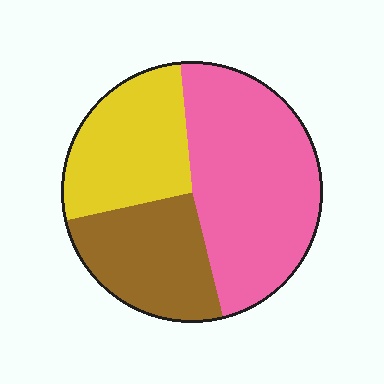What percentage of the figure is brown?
Brown takes up about one quarter (1/4) of the figure.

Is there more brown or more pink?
Pink.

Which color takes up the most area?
Pink, at roughly 45%.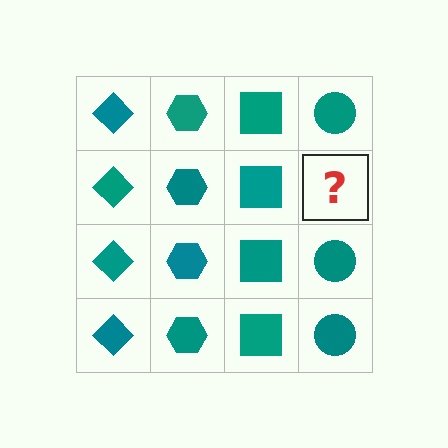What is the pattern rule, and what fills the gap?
The rule is that each column has a consistent shape. The gap should be filled with a teal circle.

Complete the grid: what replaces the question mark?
The question mark should be replaced with a teal circle.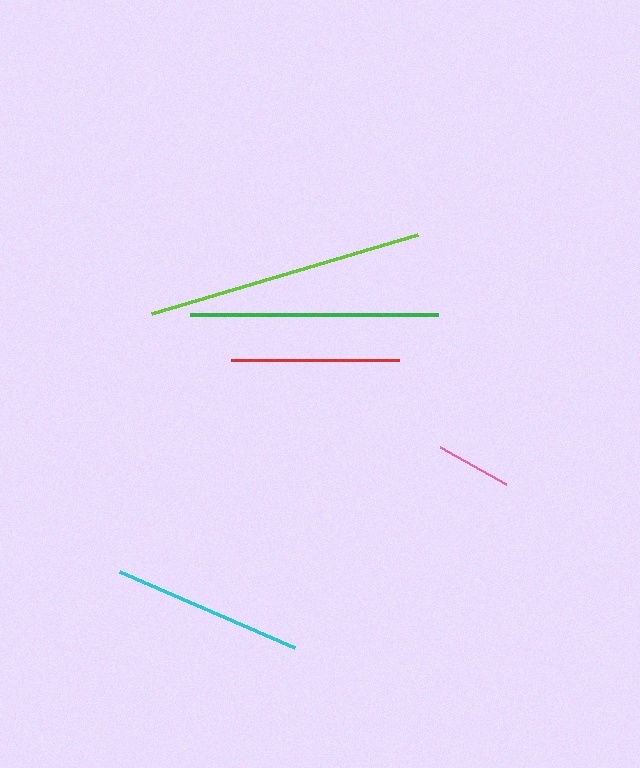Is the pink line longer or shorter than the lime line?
The lime line is longer than the pink line.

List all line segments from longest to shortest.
From longest to shortest: lime, green, cyan, red, pink.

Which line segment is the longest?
The lime line is the longest at approximately 278 pixels.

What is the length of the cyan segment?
The cyan segment is approximately 191 pixels long.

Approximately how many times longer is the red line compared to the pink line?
The red line is approximately 2.2 times the length of the pink line.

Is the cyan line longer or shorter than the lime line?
The lime line is longer than the cyan line.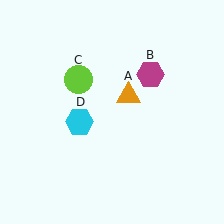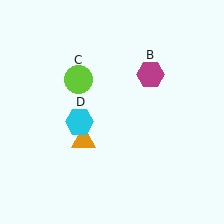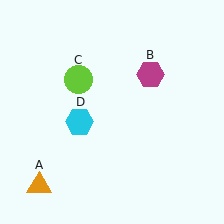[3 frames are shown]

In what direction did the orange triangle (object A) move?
The orange triangle (object A) moved down and to the left.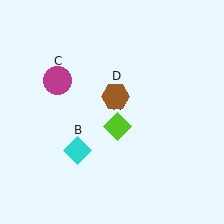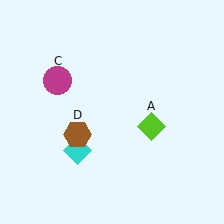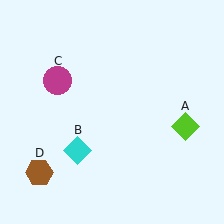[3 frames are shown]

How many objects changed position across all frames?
2 objects changed position: lime diamond (object A), brown hexagon (object D).